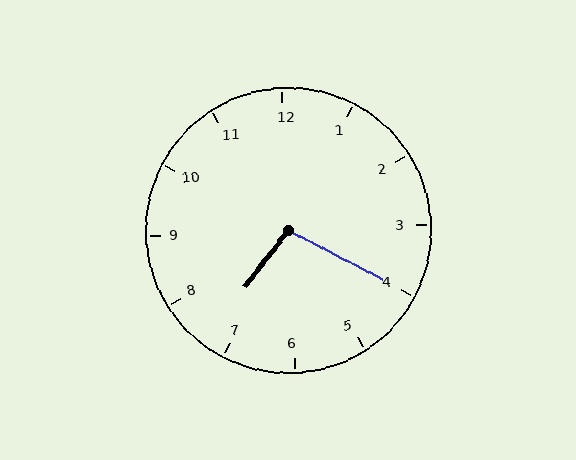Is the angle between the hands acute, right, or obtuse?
It is obtuse.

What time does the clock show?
7:20.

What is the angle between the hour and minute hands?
Approximately 100 degrees.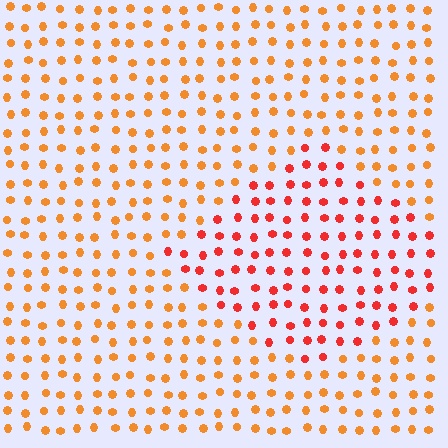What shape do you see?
I see a diamond.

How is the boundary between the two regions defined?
The boundary is defined purely by a slight shift in hue (about 30 degrees). Spacing, size, and orientation are identical on both sides.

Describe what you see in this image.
The image is filled with small orange elements in a uniform arrangement. A diamond-shaped region is visible where the elements are tinted to a slightly different hue, forming a subtle color boundary.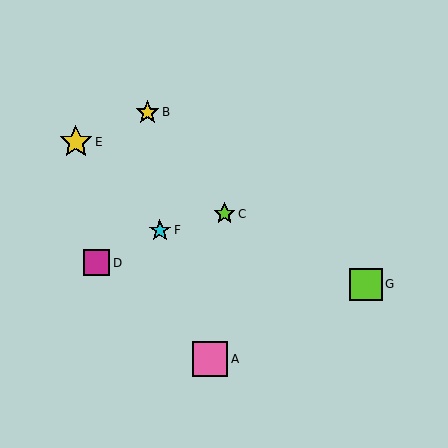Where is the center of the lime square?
The center of the lime square is at (366, 284).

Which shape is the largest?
The pink square (labeled A) is the largest.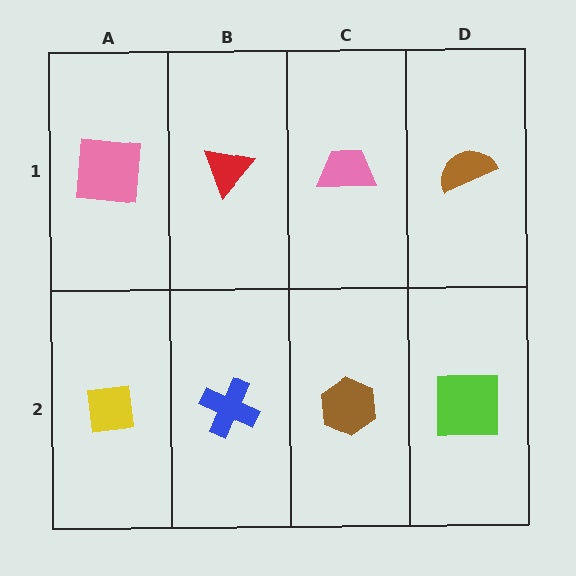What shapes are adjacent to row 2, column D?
A brown semicircle (row 1, column D), a brown hexagon (row 2, column C).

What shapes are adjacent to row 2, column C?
A pink trapezoid (row 1, column C), a blue cross (row 2, column B), a lime square (row 2, column D).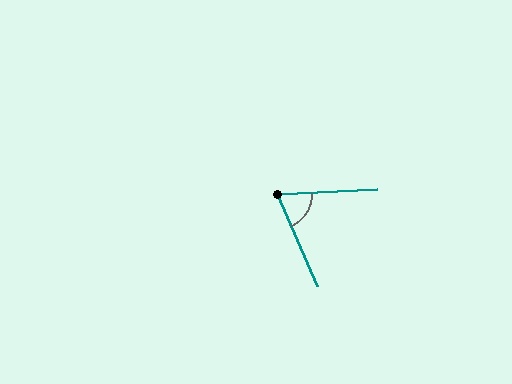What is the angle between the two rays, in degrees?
Approximately 69 degrees.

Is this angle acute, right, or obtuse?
It is acute.